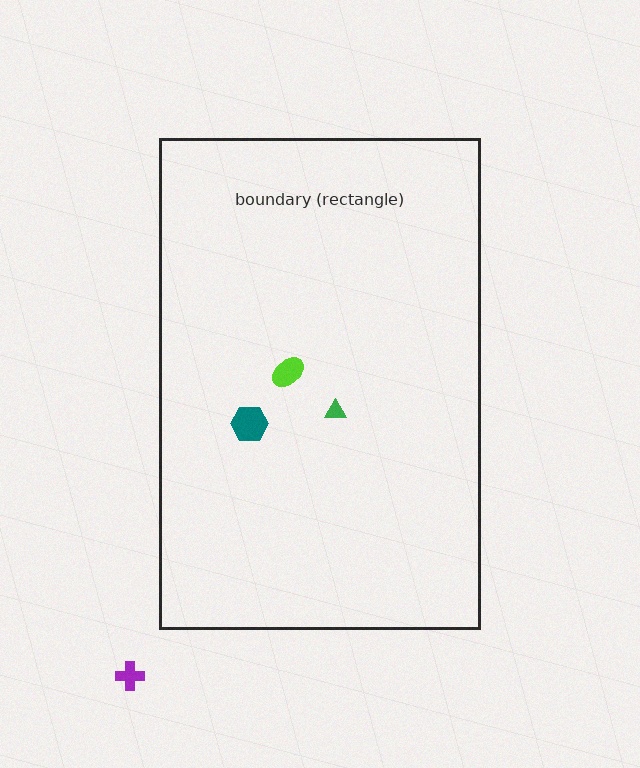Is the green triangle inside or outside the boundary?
Inside.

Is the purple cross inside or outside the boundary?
Outside.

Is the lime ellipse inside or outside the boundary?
Inside.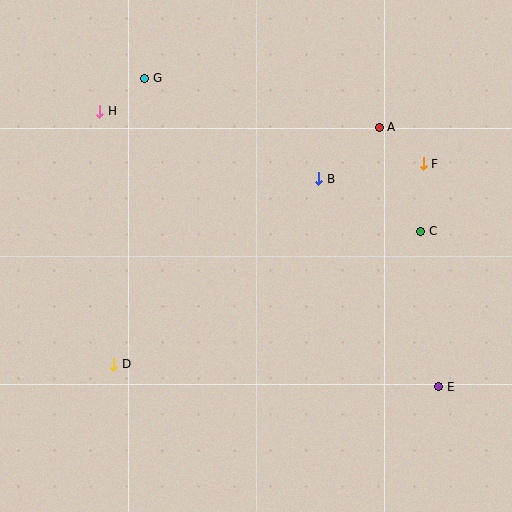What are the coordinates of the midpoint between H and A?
The midpoint between H and A is at (240, 119).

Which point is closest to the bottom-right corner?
Point E is closest to the bottom-right corner.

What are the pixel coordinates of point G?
Point G is at (145, 78).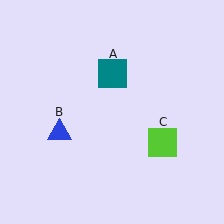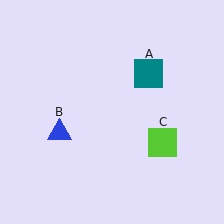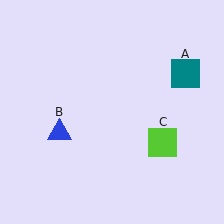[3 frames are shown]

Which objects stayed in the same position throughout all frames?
Blue triangle (object B) and lime square (object C) remained stationary.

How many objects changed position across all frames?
1 object changed position: teal square (object A).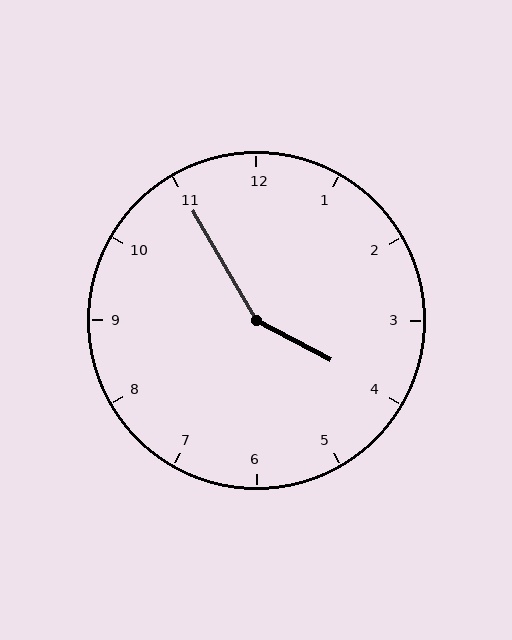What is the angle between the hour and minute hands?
Approximately 148 degrees.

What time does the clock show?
3:55.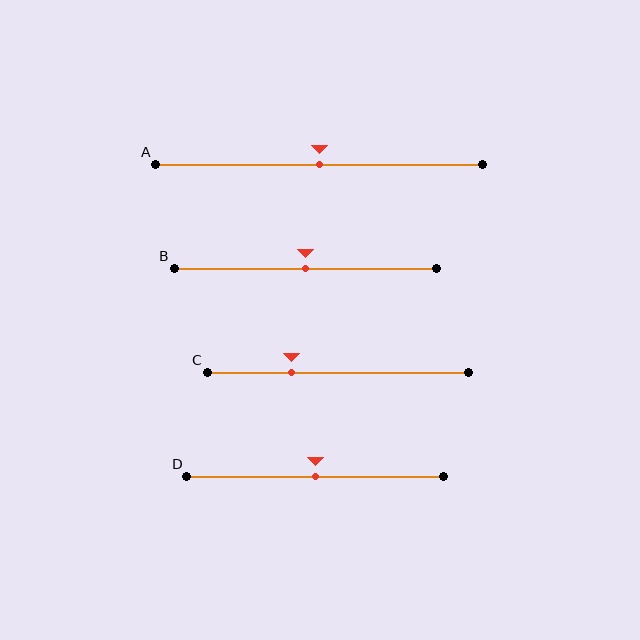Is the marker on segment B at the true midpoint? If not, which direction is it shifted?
Yes, the marker on segment B is at the true midpoint.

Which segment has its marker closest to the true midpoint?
Segment A has its marker closest to the true midpoint.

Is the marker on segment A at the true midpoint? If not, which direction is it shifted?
Yes, the marker on segment A is at the true midpoint.